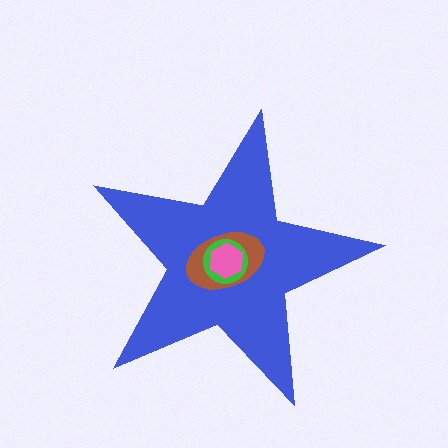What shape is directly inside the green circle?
The pink hexagon.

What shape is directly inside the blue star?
The brown ellipse.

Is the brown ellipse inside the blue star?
Yes.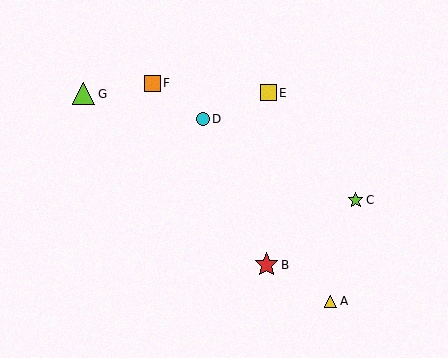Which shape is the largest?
The red star (labeled B) is the largest.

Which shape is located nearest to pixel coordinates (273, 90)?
The yellow square (labeled E) at (268, 93) is nearest to that location.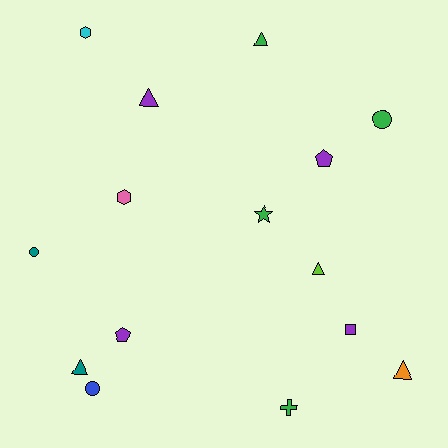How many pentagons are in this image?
There are 2 pentagons.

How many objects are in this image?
There are 15 objects.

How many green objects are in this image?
There are 4 green objects.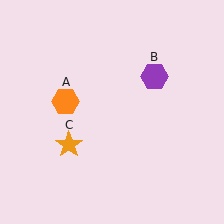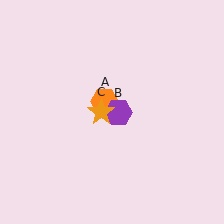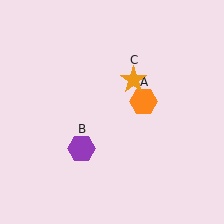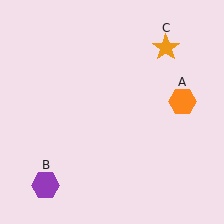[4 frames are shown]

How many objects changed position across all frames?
3 objects changed position: orange hexagon (object A), purple hexagon (object B), orange star (object C).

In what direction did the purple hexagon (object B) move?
The purple hexagon (object B) moved down and to the left.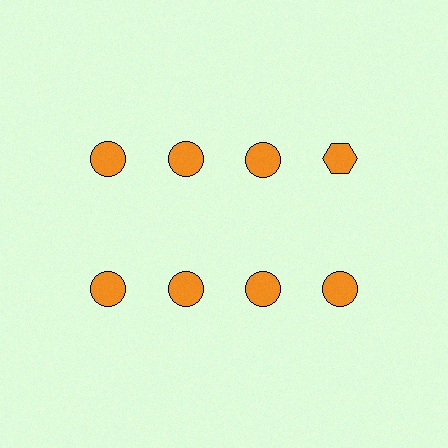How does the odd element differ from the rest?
It has a different shape: hexagon instead of circle.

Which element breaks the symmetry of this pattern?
The orange hexagon in the top row, second from right column breaks the symmetry. All other shapes are orange circles.